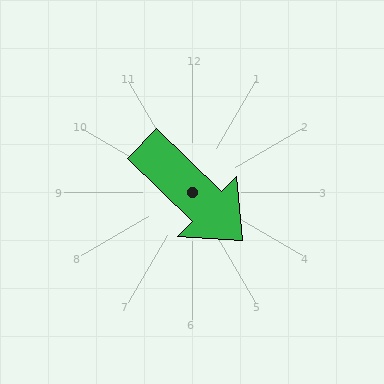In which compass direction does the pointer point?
Southeast.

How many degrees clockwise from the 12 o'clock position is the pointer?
Approximately 134 degrees.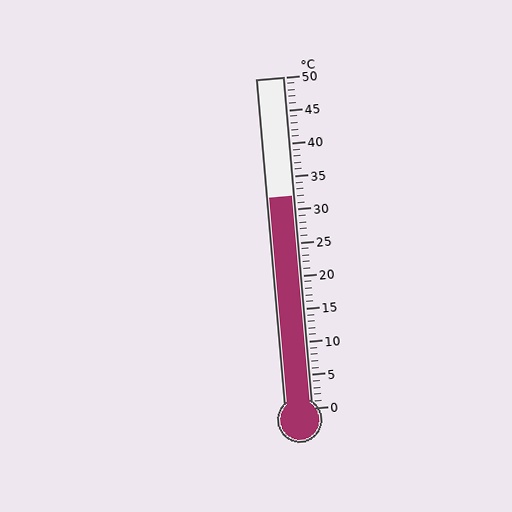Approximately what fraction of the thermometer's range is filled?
The thermometer is filled to approximately 65% of its range.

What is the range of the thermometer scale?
The thermometer scale ranges from 0°C to 50°C.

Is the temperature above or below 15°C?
The temperature is above 15°C.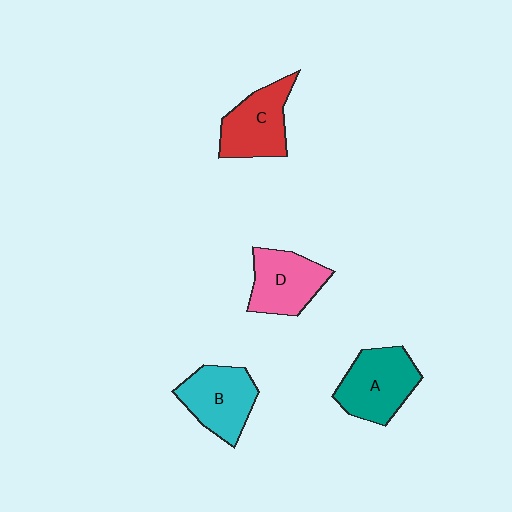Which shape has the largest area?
Shape A (teal).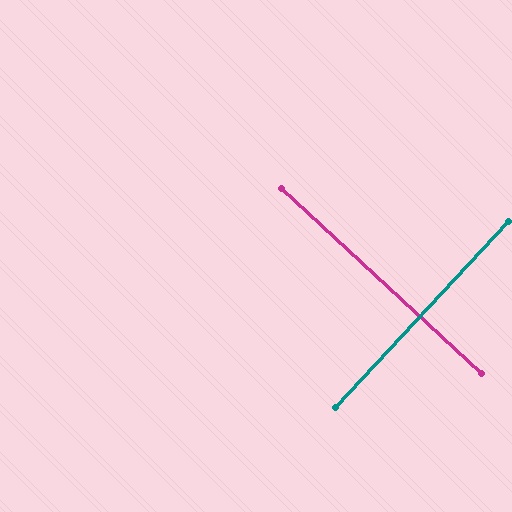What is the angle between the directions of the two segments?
Approximately 90 degrees.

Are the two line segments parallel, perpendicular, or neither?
Perpendicular — they meet at approximately 90°.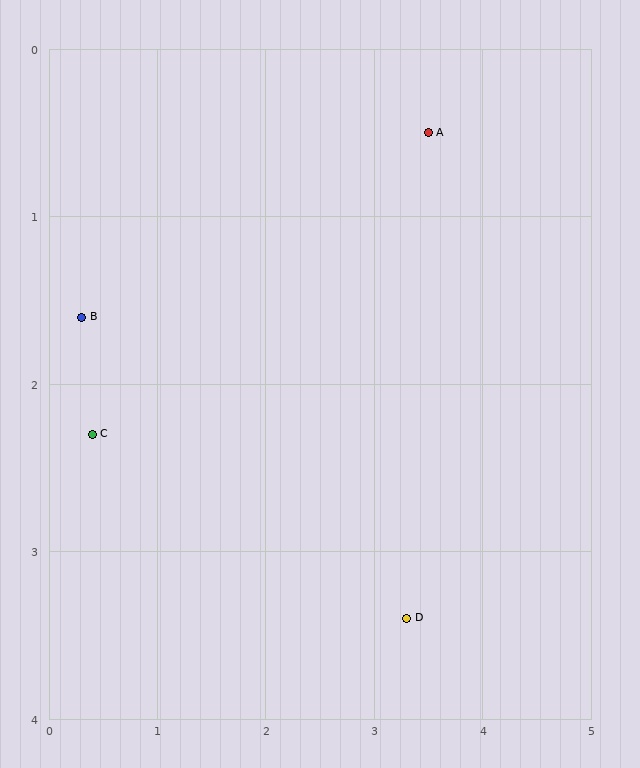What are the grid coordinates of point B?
Point B is at approximately (0.3, 1.6).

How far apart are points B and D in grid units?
Points B and D are about 3.5 grid units apart.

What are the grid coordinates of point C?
Point C is at approximately (0.4, 2.3).